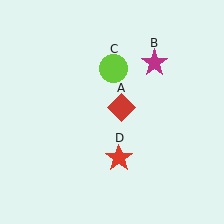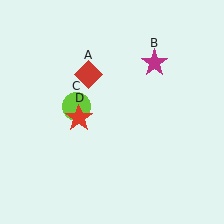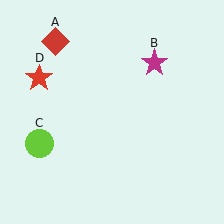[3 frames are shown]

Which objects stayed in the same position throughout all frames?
Magenta star (object B) remained stationary.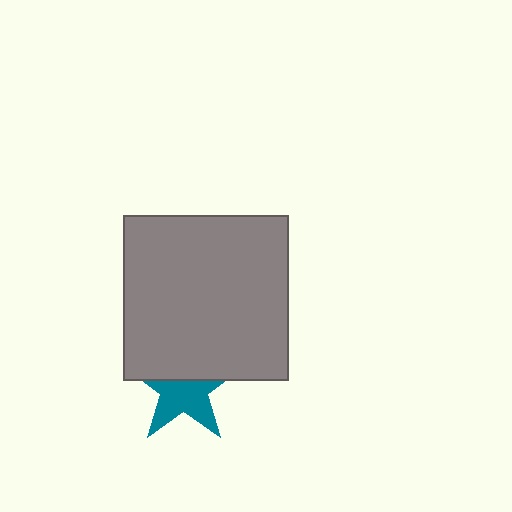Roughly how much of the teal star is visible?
About half of it is visible (roughly 55%).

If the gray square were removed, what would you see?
You would see the complete teal star.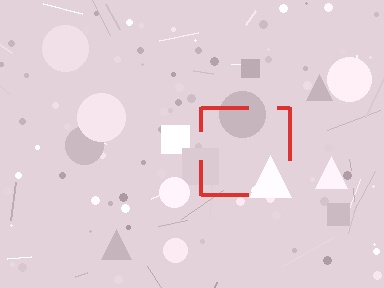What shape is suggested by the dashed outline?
The dashed outline suggests a square.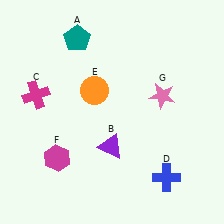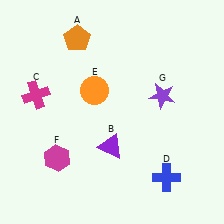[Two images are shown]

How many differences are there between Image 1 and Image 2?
There are 2 differences between the two images.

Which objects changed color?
A changed from teal to orange. G changed from pink to purple.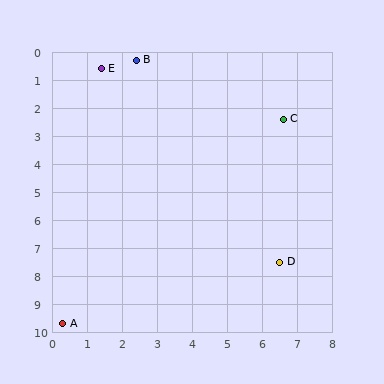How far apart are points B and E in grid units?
Points B and E are about 1.0 grid units apart.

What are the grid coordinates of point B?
Point B is at approximately (2.4, 0.3).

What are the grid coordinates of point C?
Point C is at approximately (6.6, 2.4).